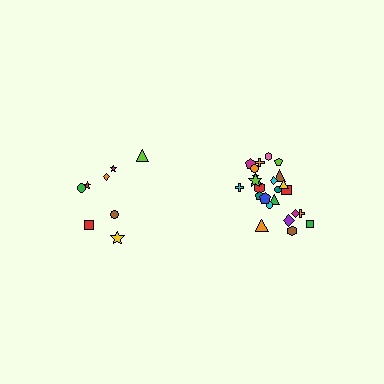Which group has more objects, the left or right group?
The right group.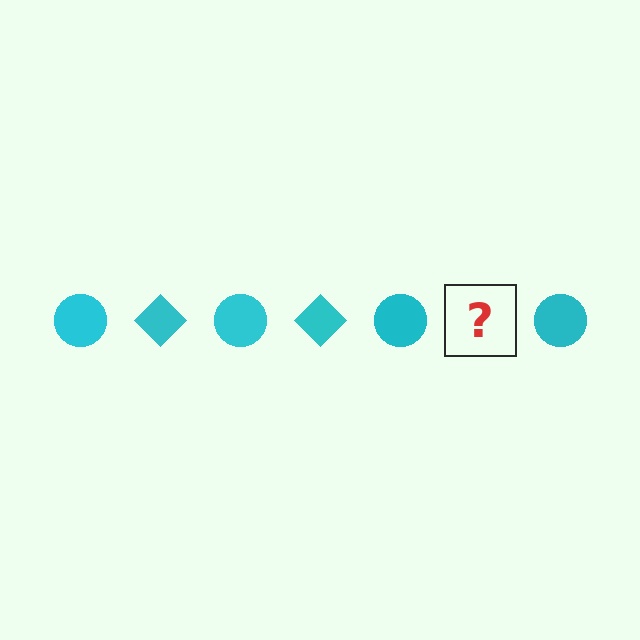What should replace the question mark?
The question mark should be replaced with a cyan diamond.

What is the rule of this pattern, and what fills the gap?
The rule is that the pattern cycles through circle, diamond shapes in cyan. The gap should be filled with a cyan diamond.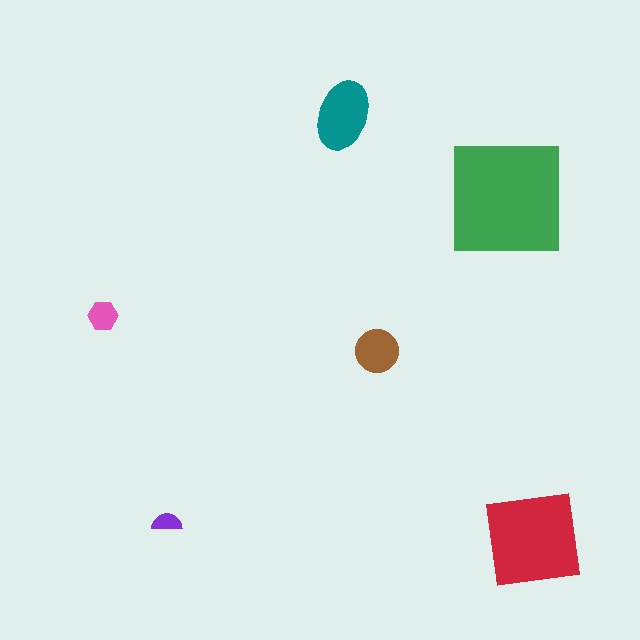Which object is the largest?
The green square.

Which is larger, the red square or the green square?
The green square.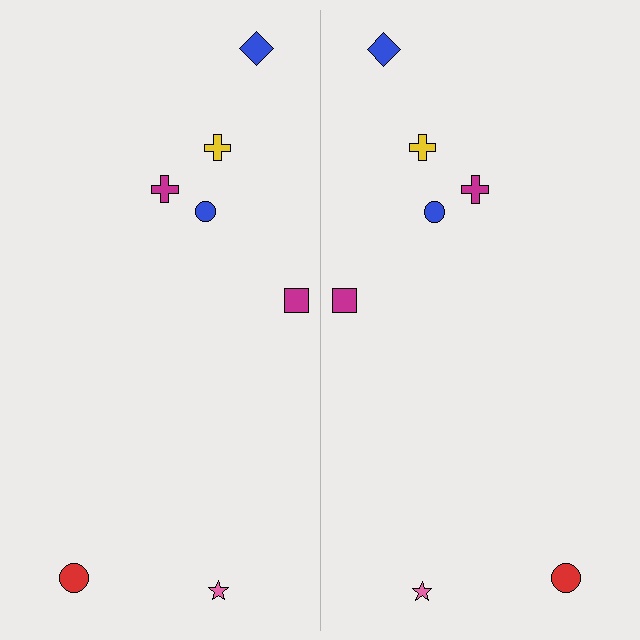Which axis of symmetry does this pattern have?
The pattern has a vertical axis of symmetry running through the center of the image.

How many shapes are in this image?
There are 14 shapes in this image.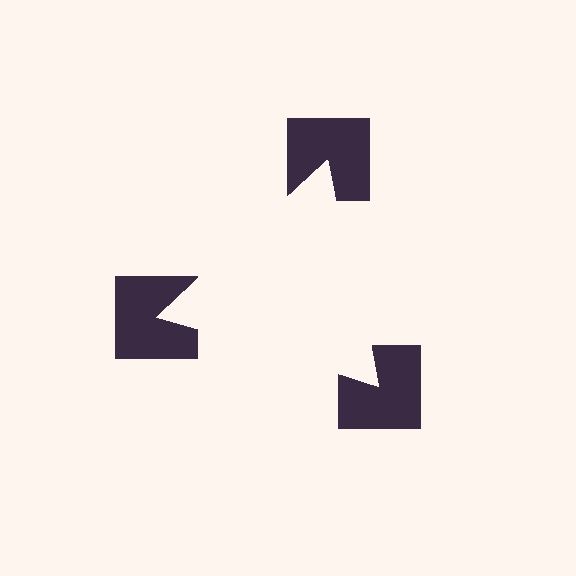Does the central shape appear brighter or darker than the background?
It typically appears slightly brighter than the background, even though no actual brightness change is drawn.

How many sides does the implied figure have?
3 sides.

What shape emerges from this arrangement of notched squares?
An illusory triangle — its edges are inferred from the aligned wedge cuts in the notched squares, not physically drawn.